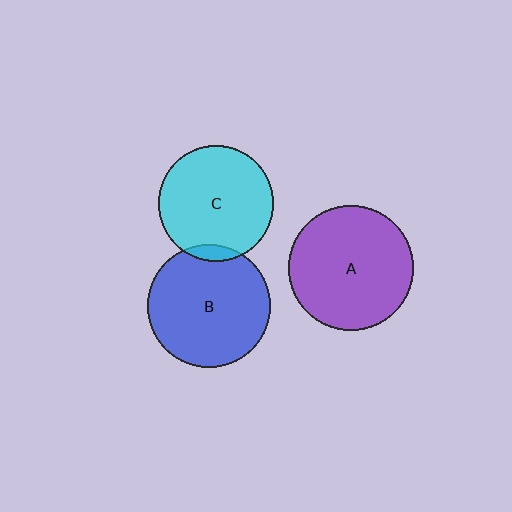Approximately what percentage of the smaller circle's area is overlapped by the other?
Approximately 5%.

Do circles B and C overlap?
Yes.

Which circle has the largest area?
Circle A (purple).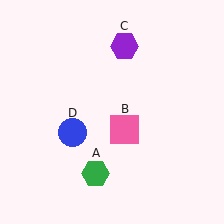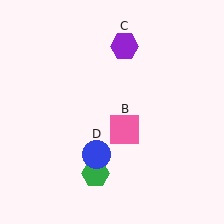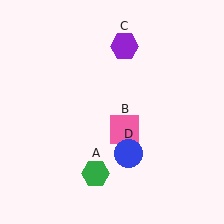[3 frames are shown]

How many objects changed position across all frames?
1 object changed position: blue circle (object D).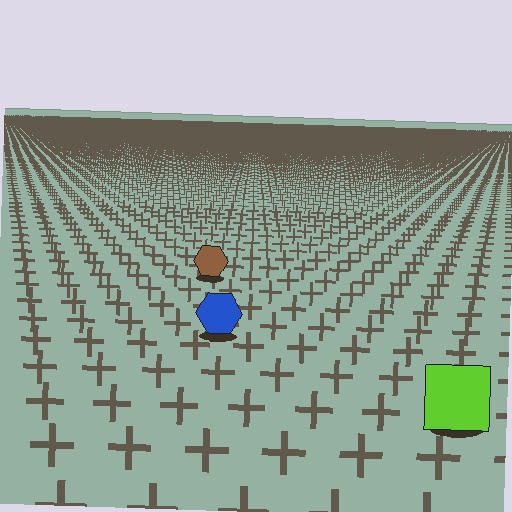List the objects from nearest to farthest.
From nearest to farthest: the lime square, the blue hexagon, the brown hexagon.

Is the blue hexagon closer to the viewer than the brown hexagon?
Yes. The blue hexagon is closer — you can tell from the texture gradient: the ground texture is coarser near it.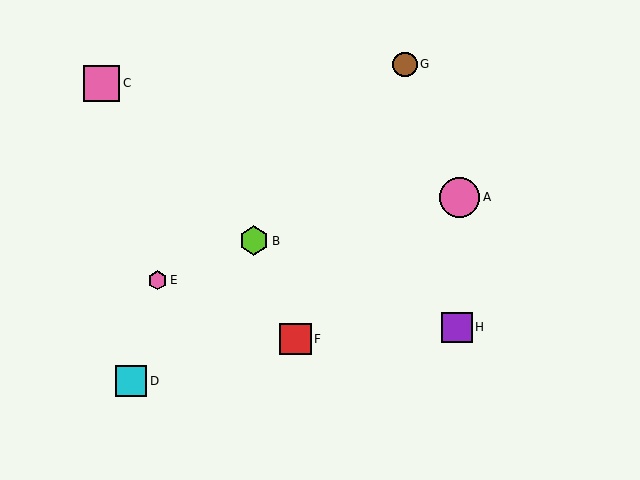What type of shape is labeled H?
Shape H is a purple square.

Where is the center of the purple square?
The center of the purple square is at (457, 327).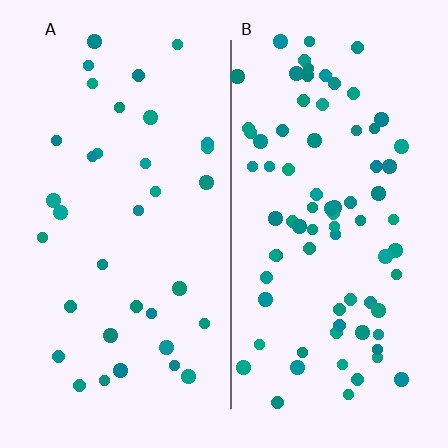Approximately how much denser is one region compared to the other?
Approximately 2.3× — region B over region A.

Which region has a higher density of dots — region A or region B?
B (the right).